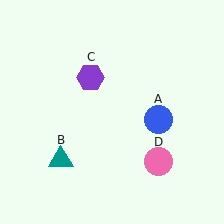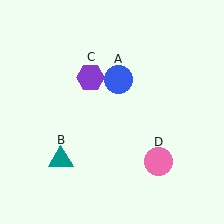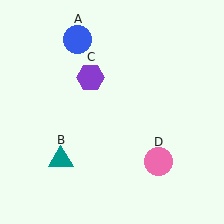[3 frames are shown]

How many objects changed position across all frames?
1 object changed position: blue circle (object A).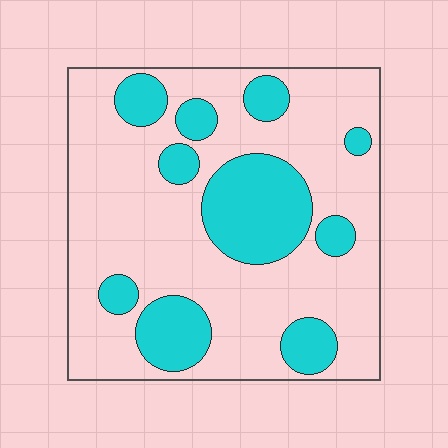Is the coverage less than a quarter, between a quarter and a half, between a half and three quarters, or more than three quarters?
Between a quarter and a half.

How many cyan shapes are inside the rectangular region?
10.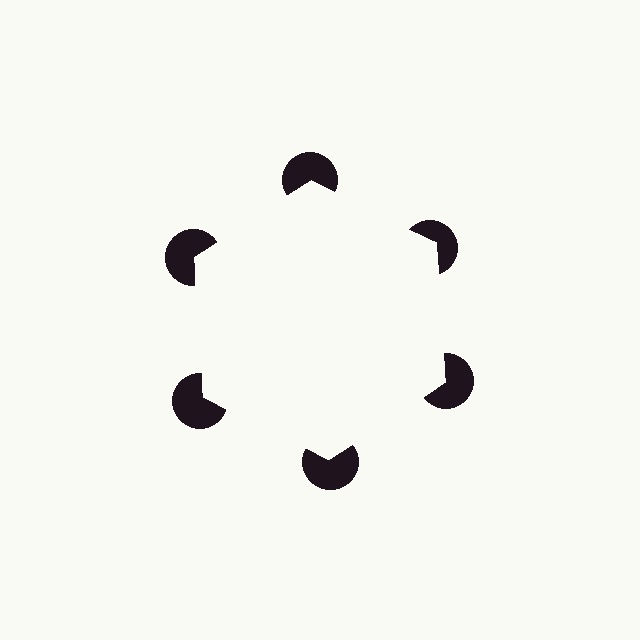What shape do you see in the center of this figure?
An illusory hexagon — its edges are inferred from the aligned wedge cuts in the pac-man discs, not physically drawn.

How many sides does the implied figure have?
6 sides.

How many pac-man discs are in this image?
There are 6 — one at each vertex of the illusory hexagon.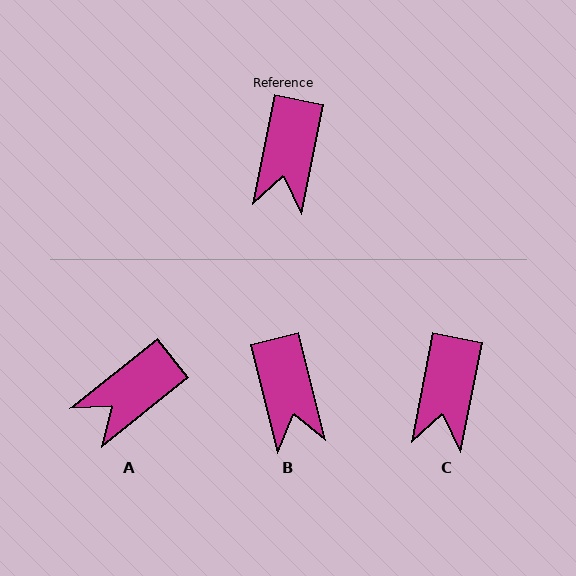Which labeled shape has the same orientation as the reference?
C.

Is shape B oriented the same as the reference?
No, it is off by about 25 degrees.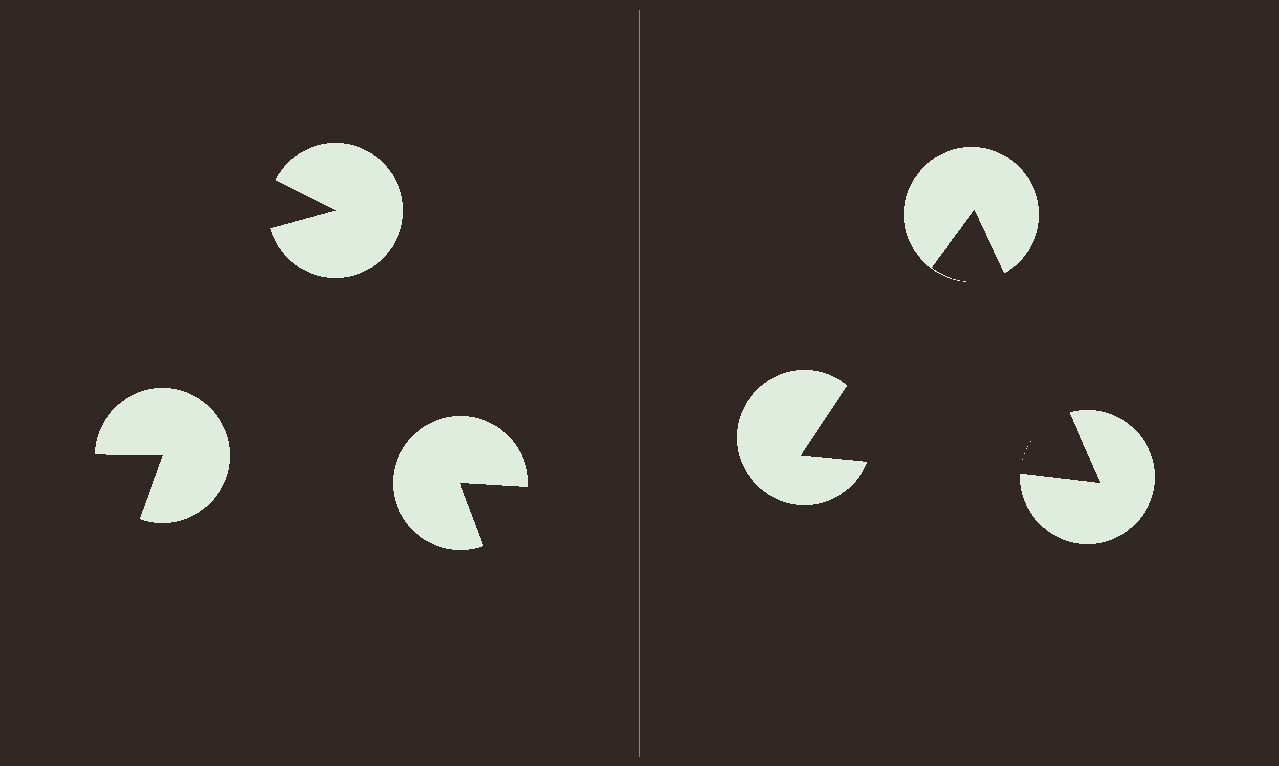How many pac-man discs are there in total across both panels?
6 — 3 on each side.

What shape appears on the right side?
An illusory triangle.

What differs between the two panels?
The pac-man discs are positioned identically on both sides; only the wedge orientations differ. On the right they align to a triangle; on the left they are misaligned.